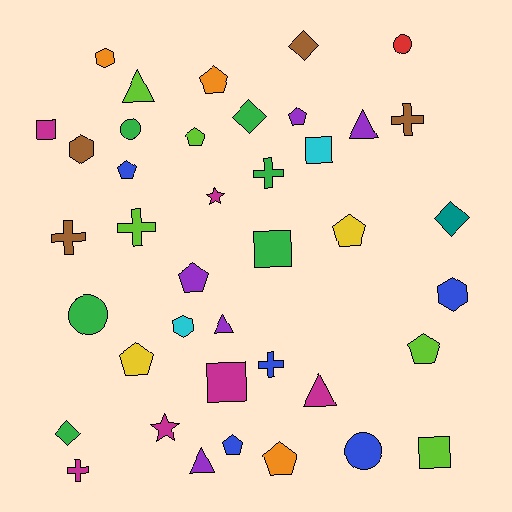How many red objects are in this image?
There is 1 red object.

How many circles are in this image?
There are 4 circles.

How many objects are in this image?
There are 40 objects.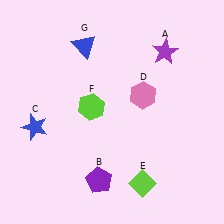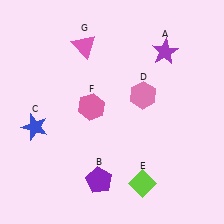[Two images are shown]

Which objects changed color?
F changed from lime to pink. G changed from blue to pink.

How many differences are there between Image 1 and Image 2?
There are 2 differences between the two images.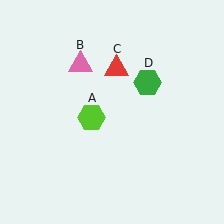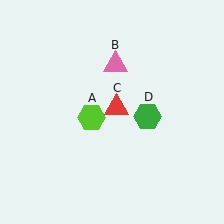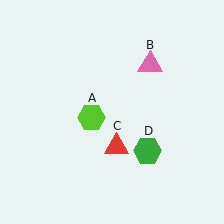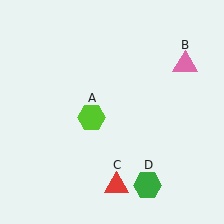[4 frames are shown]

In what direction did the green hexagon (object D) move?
The green hexagon (object D) moved down.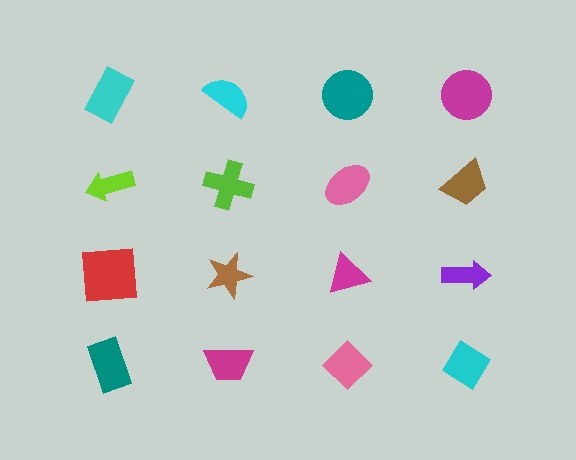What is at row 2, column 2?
A lime cross.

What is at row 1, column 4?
A magenta circle.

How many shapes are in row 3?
4 shapes.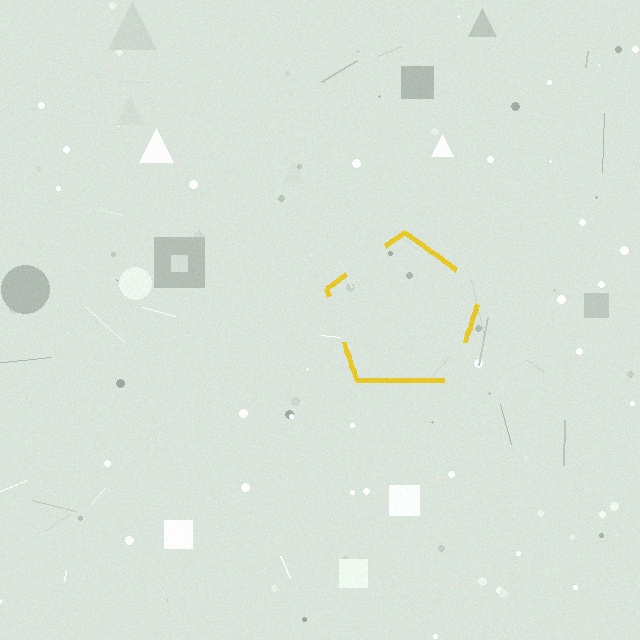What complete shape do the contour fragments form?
The contour fragments form a pentagon.